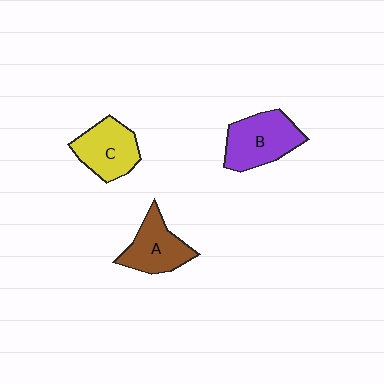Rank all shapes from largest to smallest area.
From largest to smallest: B (purple), C (yellow), A (brown).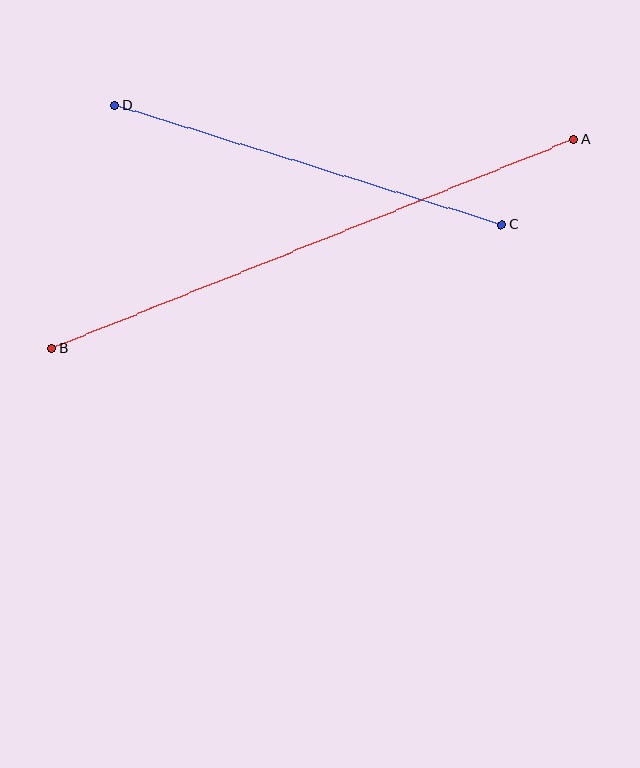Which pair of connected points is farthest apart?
Points A and B are farthest apart.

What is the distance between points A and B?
The distance is approximately 563 pixels.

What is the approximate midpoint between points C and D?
The midpoint is at approximately (308, 165) pixels.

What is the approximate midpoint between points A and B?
The midpoint is at approximately (313, 244) pixels.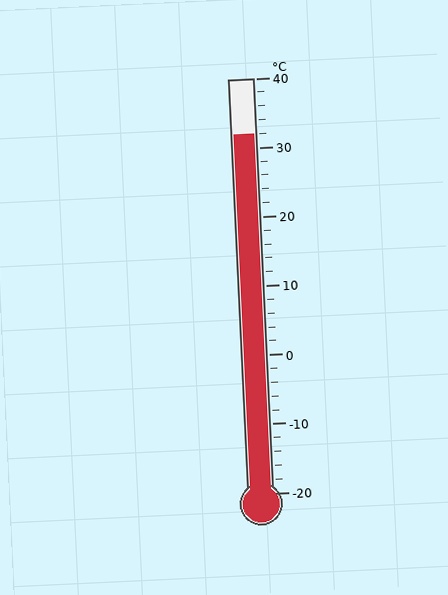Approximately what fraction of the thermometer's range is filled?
The thermometer is filled to approximately 85% of its range.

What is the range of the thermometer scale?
The thermometer scale ranges from -20°C to 40°C.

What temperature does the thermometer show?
The thermometer shows approximately 32°C.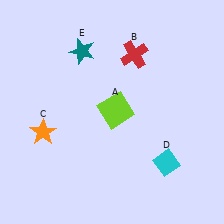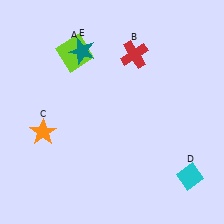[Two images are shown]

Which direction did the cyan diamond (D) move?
The cyan diamond (D) moved right.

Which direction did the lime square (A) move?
The lime square (A) moved up.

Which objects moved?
The objects that moved are: the lime square (A), the cyan diamond (D).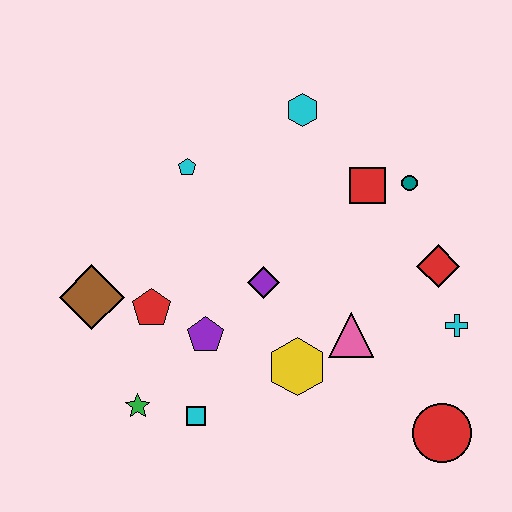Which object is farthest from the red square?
The green star is farthest from the red square.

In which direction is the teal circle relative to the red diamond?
The teal circle is above the red diamond.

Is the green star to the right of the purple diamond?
No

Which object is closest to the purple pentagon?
The red pentagon is closest to the purple pentagon.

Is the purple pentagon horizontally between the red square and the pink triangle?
No